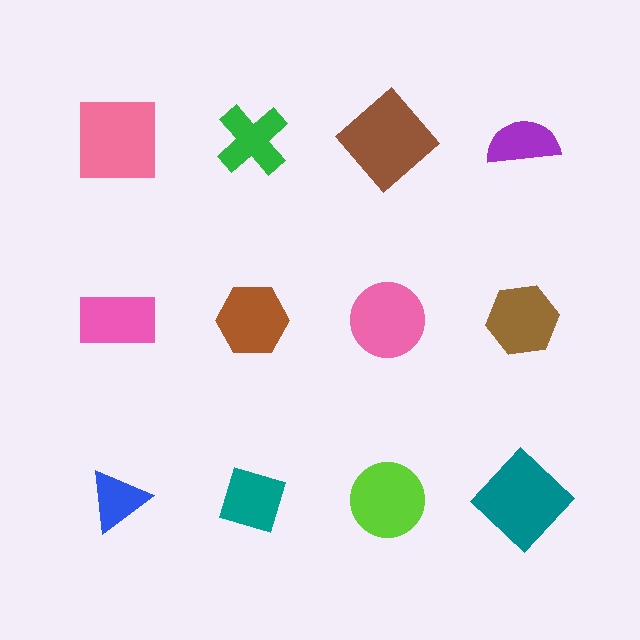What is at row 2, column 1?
A pink rectangle.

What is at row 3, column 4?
A teal diamond.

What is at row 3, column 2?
A teal diamond.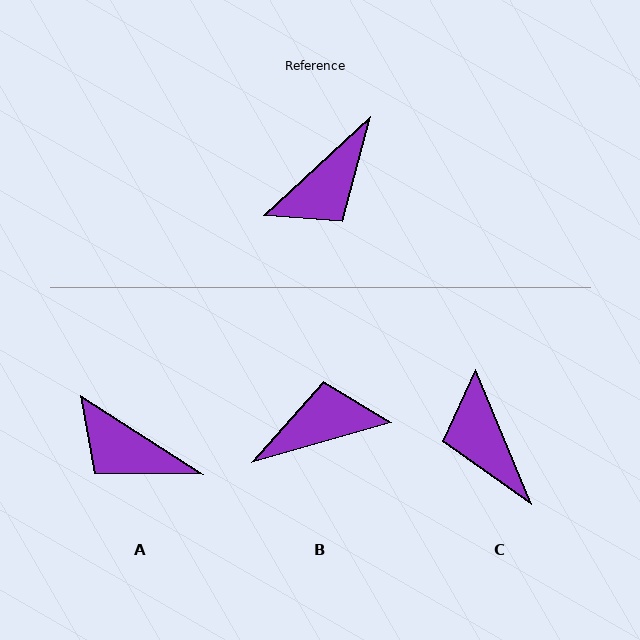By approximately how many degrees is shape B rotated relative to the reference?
Approximately 154 degrees counter-clockwise.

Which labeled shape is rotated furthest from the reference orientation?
B, about 154 degrees away.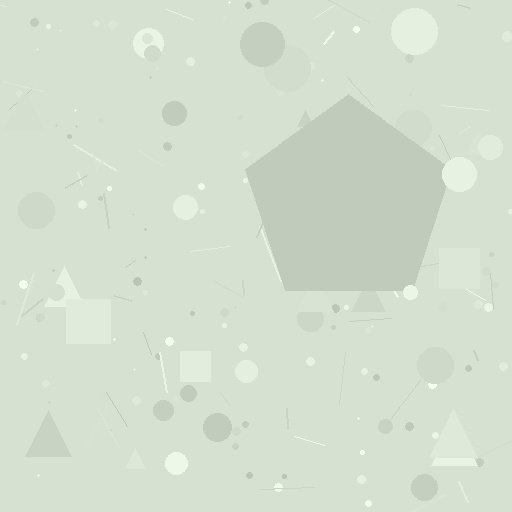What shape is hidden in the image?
A pentagon is hidden in the image.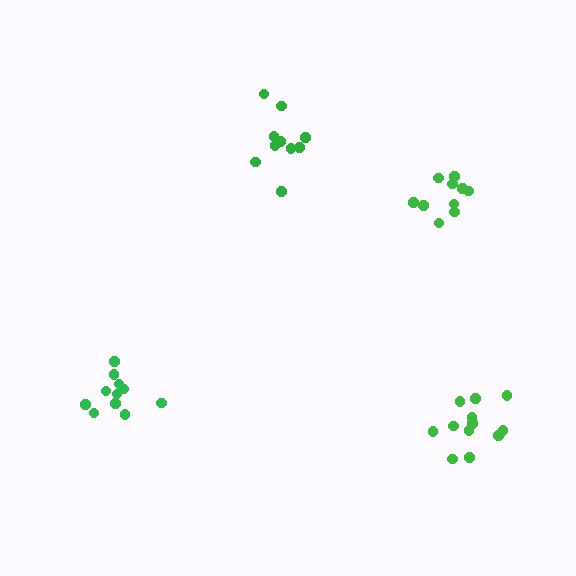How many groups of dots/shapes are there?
There are 4 groups.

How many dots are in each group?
Group 1: 11 dots, Group 2: 10 dots, Group 3: 10 dots, Group 4: 12 dots (43 total).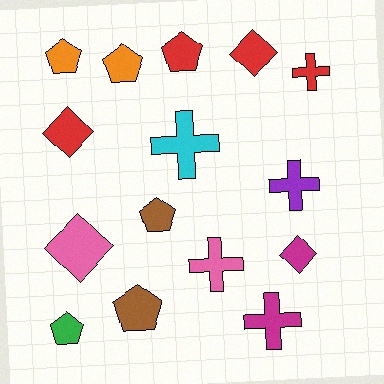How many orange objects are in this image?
There are 2 orange objects.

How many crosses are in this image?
There are 5 crosses.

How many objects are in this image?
There are 15 objects.